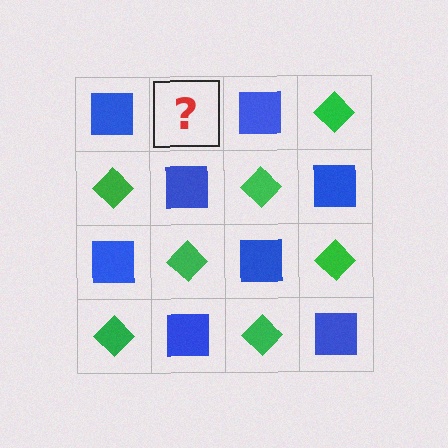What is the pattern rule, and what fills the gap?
The rule is that it alternates blue square and green diamond in a checkerboard pattern. The gap should be filled with a green diamond.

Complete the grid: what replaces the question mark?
The question mark should be replaced with a green diamond.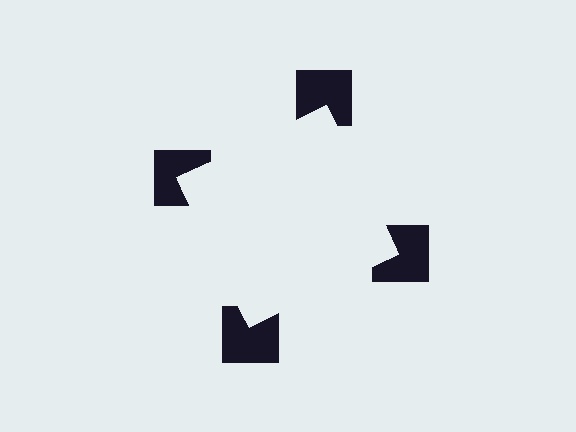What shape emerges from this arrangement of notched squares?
An illusory square — its edges are inferred from the aligned wedge cuts in the notched squares, not physically drawn.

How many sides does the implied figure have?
4 sides.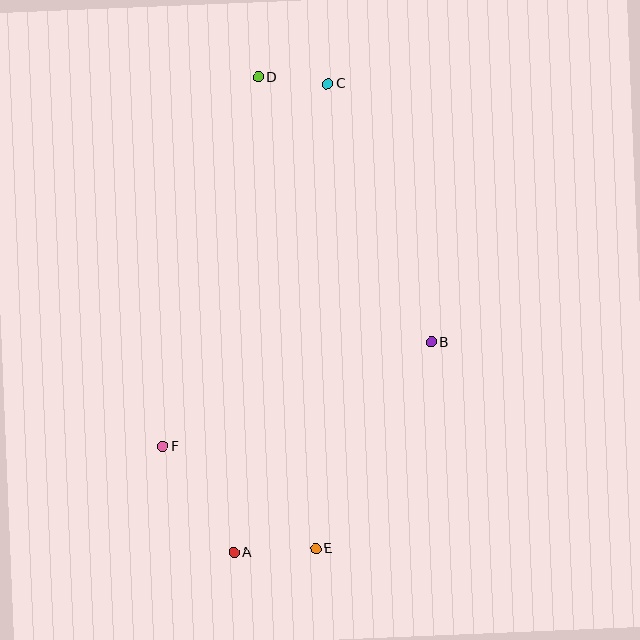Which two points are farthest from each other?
Points A and C are farthest from each other.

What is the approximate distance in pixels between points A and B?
The distance between A and B is approximately 289 pixels.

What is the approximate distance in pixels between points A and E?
The distance between A and E is approximately 82 pixels.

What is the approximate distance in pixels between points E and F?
The distance between E and F is approximately 184 pixels.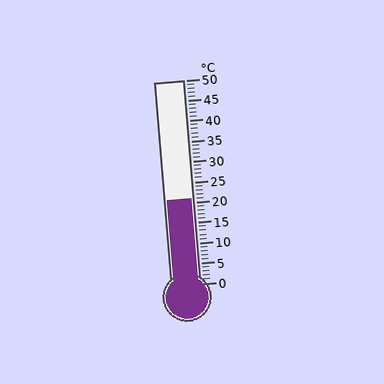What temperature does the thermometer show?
The thermometer shows approximately 21°C.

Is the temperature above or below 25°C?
The temperature is below 25°C.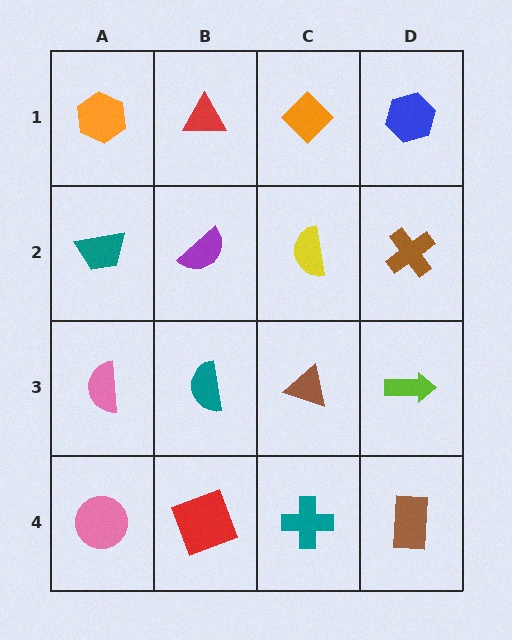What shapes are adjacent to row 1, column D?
A brown cross (row 2, column D), an orange diamond (row 1, column C).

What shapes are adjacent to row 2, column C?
An orange diamond (row 1, column C), a brown triangle (row 3, column C), a purple semicircle (row 2, column B), a brown cross (row 2, column D).